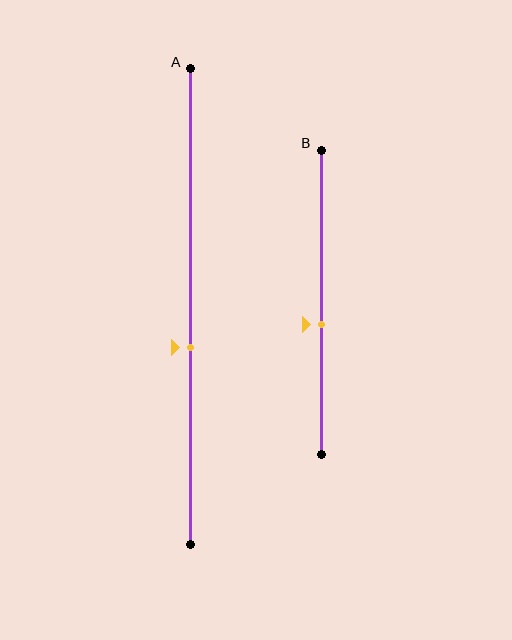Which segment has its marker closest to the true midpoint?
Segment B has its marker closest to the true midpoint.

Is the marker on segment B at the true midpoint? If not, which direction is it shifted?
No, the marker on segment B is shifted downward by about 7% of the segment length.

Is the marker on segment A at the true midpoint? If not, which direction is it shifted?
No, the marker on segment A is shifted downward by about 9% of the segment length.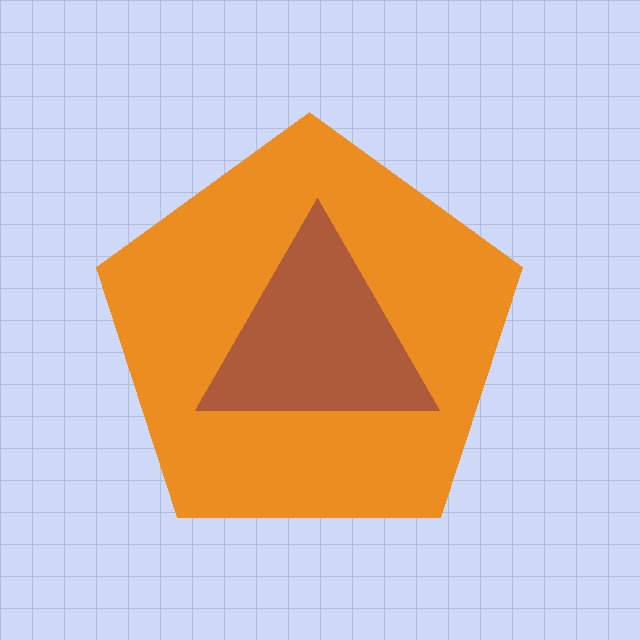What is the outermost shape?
The orange pentagon.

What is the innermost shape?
The brown triangle.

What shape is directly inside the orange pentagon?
The brown triangle.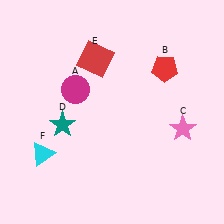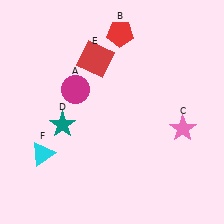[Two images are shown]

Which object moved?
The red pentagon (B) moved left.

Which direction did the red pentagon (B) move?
The red pentagon (B) moved left.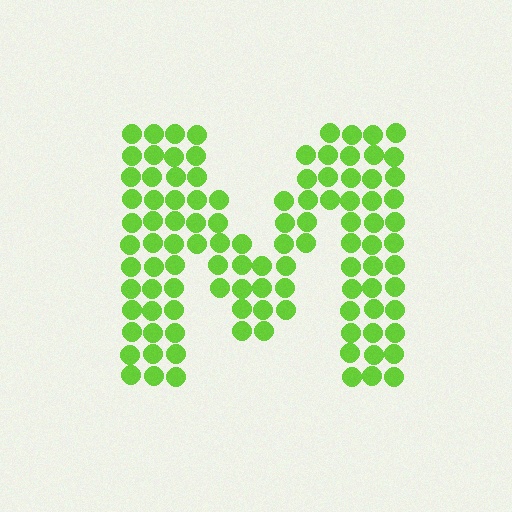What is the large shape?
The large shape is the letter M.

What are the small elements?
The small elements are circles.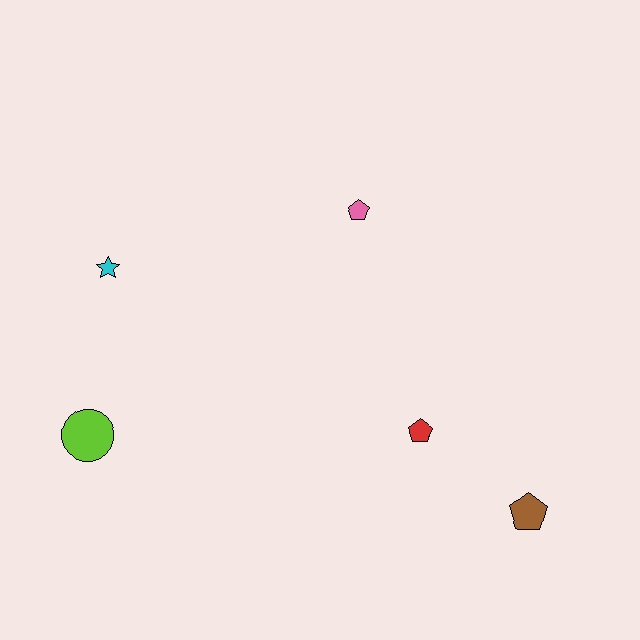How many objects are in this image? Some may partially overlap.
There are 5 objects.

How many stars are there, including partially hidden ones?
There is 1 star.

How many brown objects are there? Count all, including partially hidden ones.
There is 1 brown object.